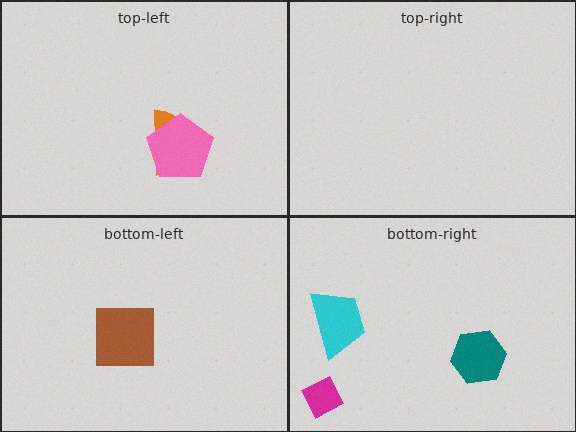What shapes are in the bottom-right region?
The teal hexagon, the magenta diamond, the cyan trapezoid.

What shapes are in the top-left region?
The orange semicircle, the pink pentagon.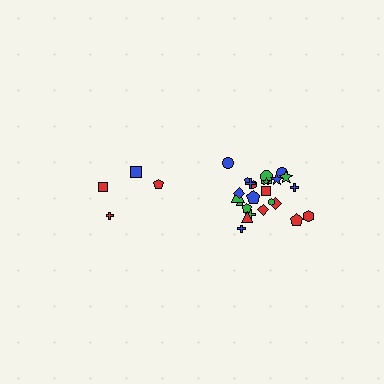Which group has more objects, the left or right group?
The right group.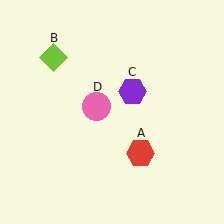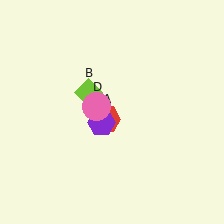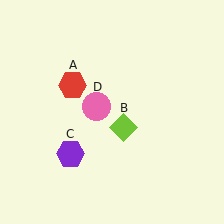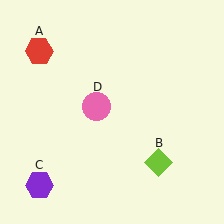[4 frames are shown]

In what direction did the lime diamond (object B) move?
The lime diamond (object B) moved down and to the right.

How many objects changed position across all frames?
3 objects changed position: red hexagon (object A), lime diamond (object B), purple hexagon (object C).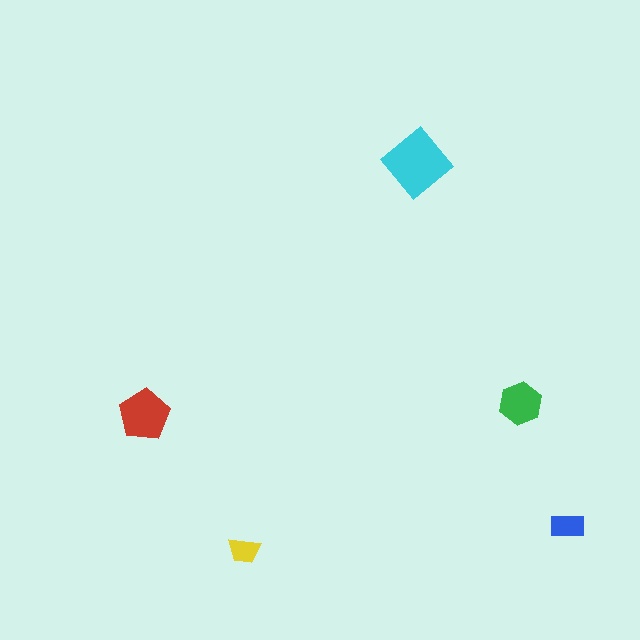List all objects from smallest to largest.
The yellow trapezoid, the blue rectangle, the green hexagon, the red pentagon, the cyan diamond.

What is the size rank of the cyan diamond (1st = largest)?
1st.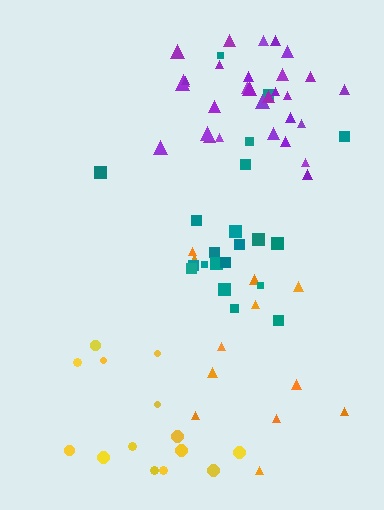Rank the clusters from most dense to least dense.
purple, teal, yellow, orange.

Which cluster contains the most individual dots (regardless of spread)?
Purple (30).